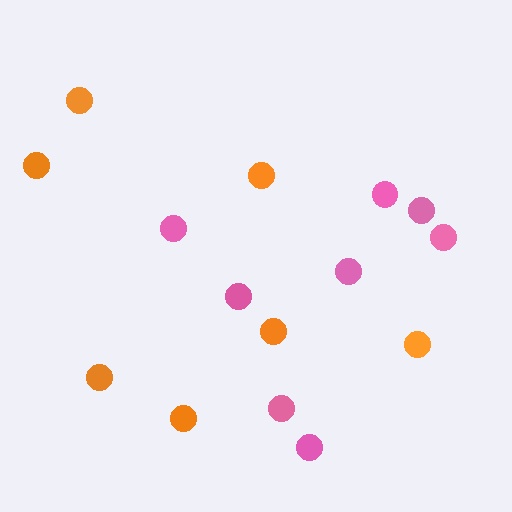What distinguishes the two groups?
There are 2 groups: one group of pink circles (8) and one group of orange circles (7).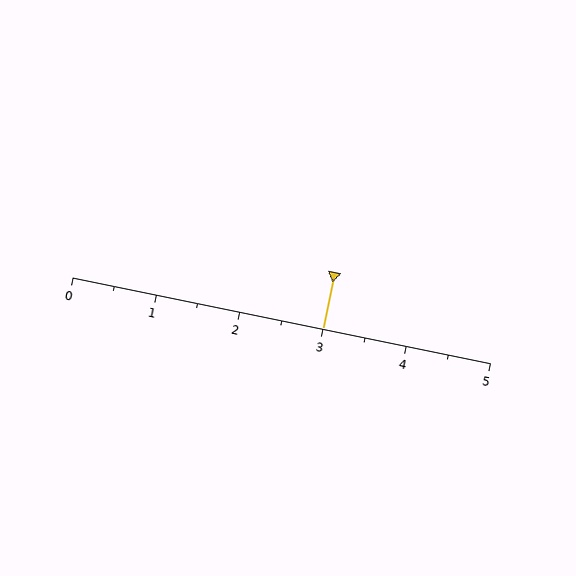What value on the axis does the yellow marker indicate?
The marker indicates approximately 3.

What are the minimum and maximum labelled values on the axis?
The axis runs from 0 to 5.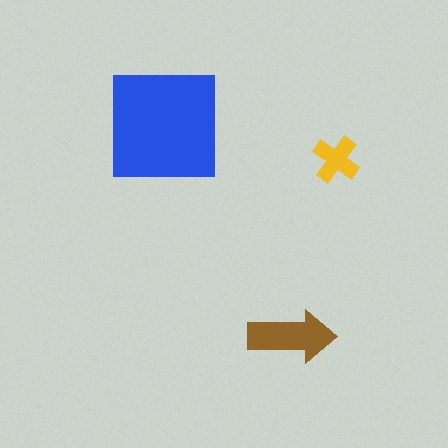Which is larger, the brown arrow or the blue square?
The blue square.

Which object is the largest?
The blue square.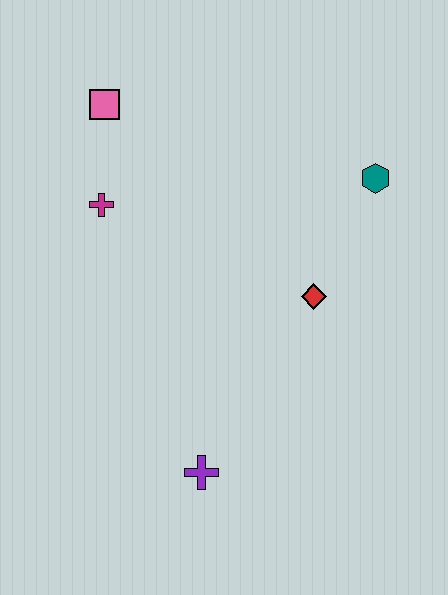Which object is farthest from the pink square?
The purple cross is farthest from the pink square.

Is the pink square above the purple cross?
Yes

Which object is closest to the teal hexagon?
The red diamond is closest to the teal hexagon.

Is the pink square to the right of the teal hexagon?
No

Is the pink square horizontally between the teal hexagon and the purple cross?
No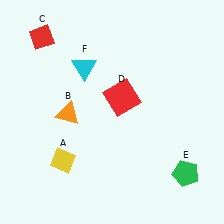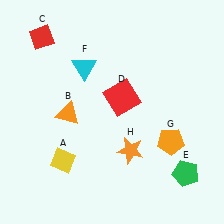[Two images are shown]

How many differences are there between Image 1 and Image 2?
There are 2 differences between the two images.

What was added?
An orange pentagon (G), an orange star (H) were added in Image 2.